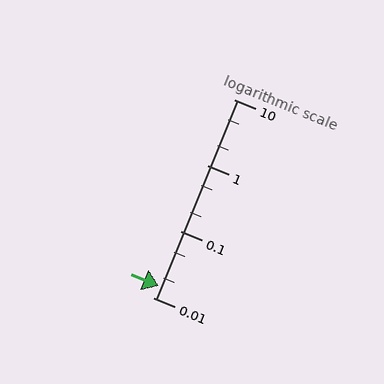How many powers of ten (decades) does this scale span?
The scale spans 3 decades, from 0.01 to 10.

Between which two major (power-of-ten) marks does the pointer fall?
The pointer is between 0.01 and 0.1.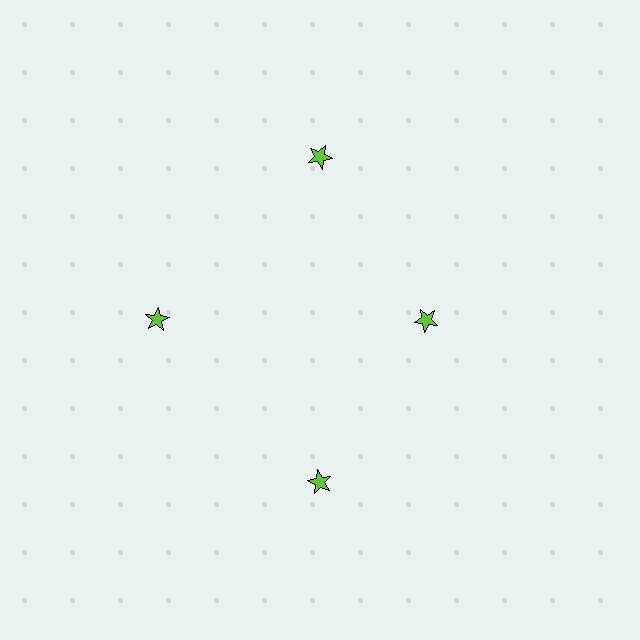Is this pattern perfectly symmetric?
No. The 4 lime stars are arranged in a ring, but one element near the 3 o'clock position is pulled inward toward the center, breaking the 4-fold rotational symmetry.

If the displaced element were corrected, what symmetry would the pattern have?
It would have 4-fold rotational symmetry — the pattern would map onto itself every 90 degrees.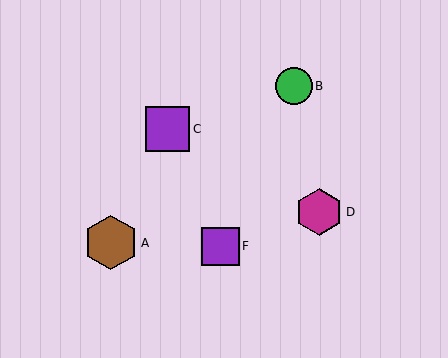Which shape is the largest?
The brown hexagon (labeled A) is the largest.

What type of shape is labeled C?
Shape C is a purple square.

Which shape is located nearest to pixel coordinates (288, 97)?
The green circle (labeled B) at (294, 86) is nearest to that location.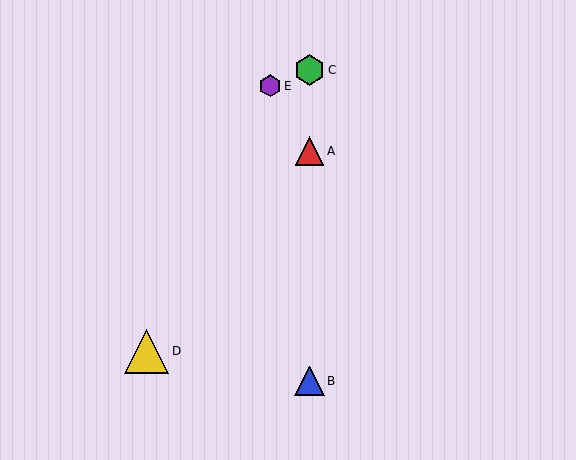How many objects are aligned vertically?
3 objects (A, B, C) are aligned vertically.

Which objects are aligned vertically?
Objects A, B, C are aligned vertically.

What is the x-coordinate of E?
Object E is at x≈270.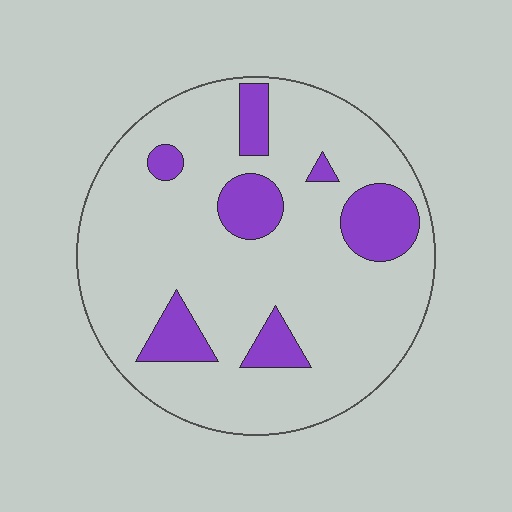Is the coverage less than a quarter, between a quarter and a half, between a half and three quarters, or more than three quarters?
Less than a quarter.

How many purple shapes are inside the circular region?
7.